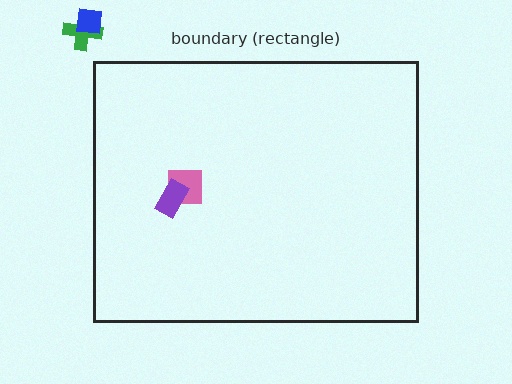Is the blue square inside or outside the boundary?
Outside.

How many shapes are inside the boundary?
2 inside, 2 outside.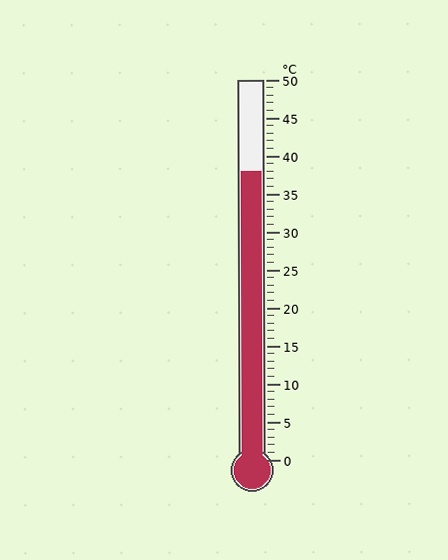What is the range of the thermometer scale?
The thermometer scale ranges from 0°C to 50°C.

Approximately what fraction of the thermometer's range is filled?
The thermometer is filled to approximately 75% of its range.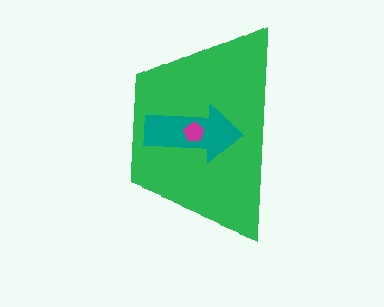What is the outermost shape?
The green trapezoid.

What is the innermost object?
The magenta pentagon.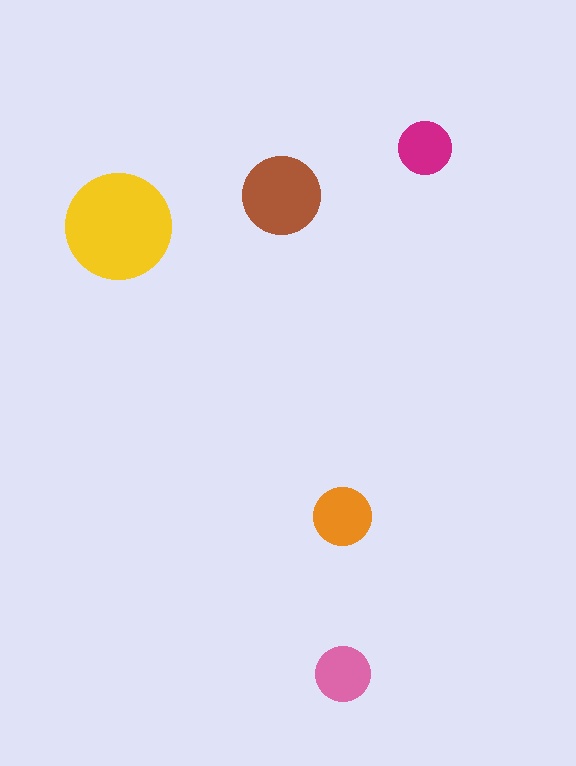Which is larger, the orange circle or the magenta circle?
The orange one.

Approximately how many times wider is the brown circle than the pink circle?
About 1.5 times wider.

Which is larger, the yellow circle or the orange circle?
The yellow one.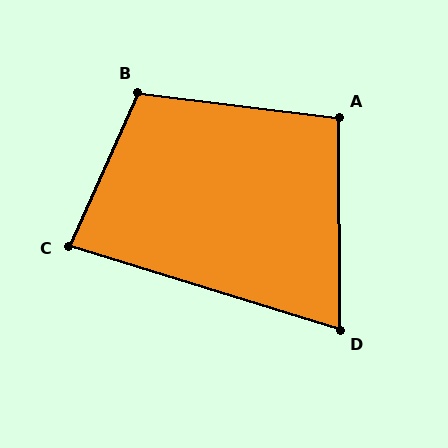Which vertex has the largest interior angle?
B, at approximately 107 degrees.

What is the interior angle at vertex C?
Approximately 83 degrees (acute).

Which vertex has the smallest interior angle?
D, at approximately 73 degrees.